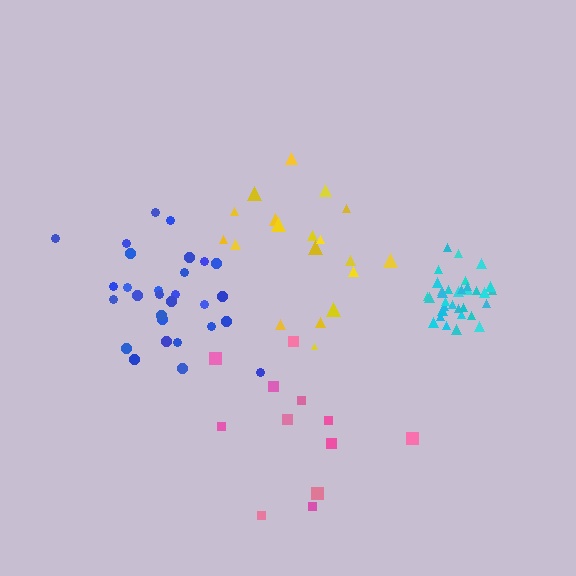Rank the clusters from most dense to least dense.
cyan, blue, yellow, pink.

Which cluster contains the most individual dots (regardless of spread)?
Cyan (34).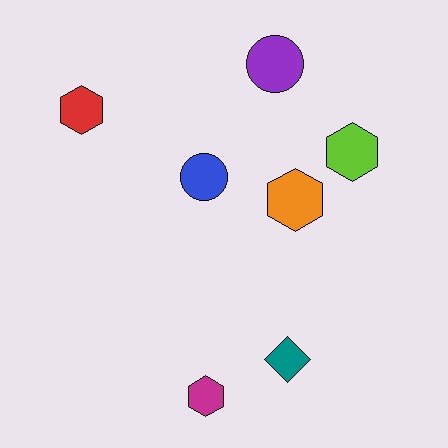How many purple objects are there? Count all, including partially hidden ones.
There is 1 purple object.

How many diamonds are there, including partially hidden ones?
There is 1 diamond.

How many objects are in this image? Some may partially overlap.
There are 7 objects.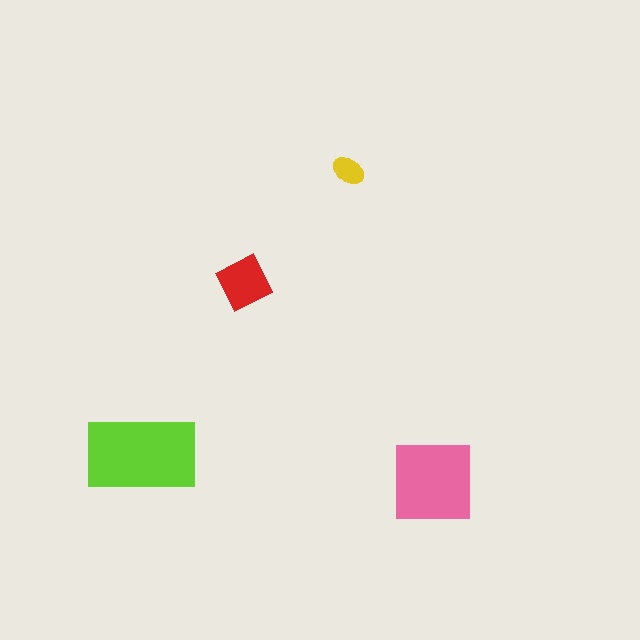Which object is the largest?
The lime rectangle.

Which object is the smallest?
The yellow ellipse.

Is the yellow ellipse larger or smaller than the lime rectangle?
Smaller.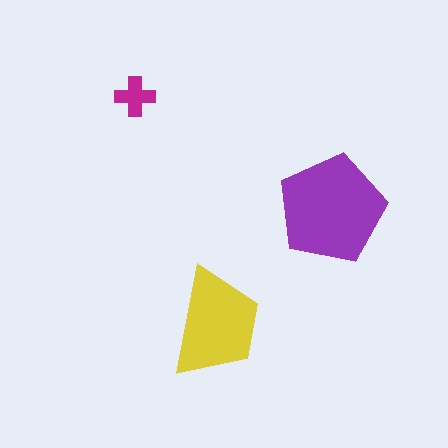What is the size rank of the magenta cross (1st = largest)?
3rd.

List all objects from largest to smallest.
The purple pentagon, the yellow trapezoid, the magenta cross.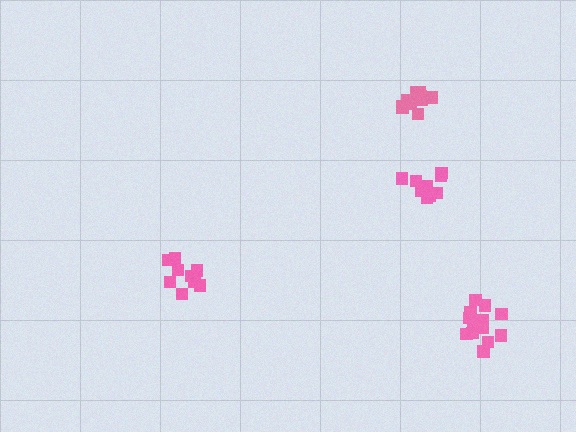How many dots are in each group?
Group 1: 14 dots, Group 2: 11 dots, Group 3: 9 dots, Group 4: 10 dots (44 total).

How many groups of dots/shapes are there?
There are 4 groups.